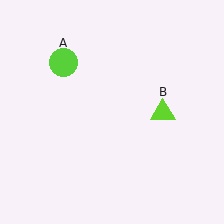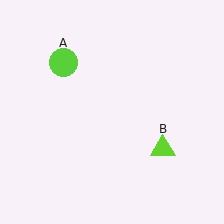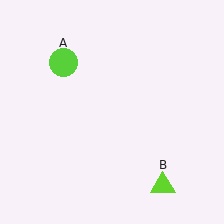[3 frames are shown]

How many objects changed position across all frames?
1 object changed position: lime triangle (object B).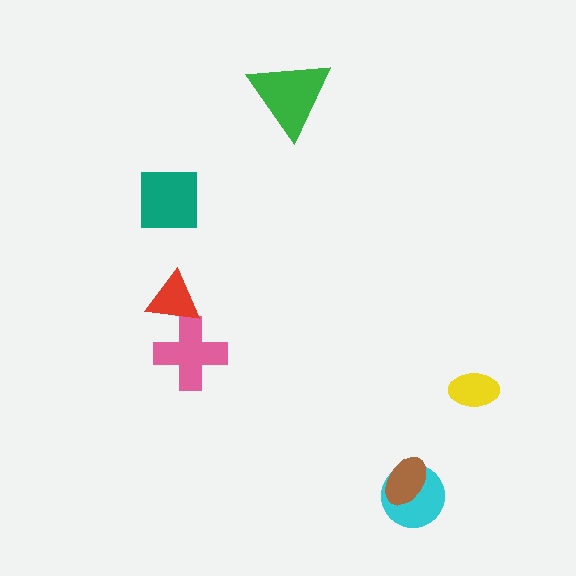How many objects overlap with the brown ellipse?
1 object overlaps with the brown ellipse.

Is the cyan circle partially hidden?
Yes, it is partially covered by another shape.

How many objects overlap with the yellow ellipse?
0 objects overlap with the yellow ellipse.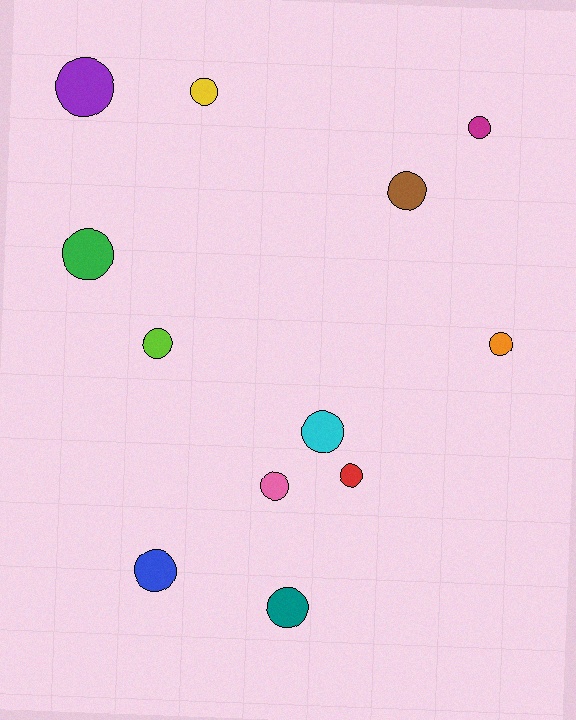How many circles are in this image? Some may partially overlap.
There are 12 circles.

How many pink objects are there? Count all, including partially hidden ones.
There is 1 pink object.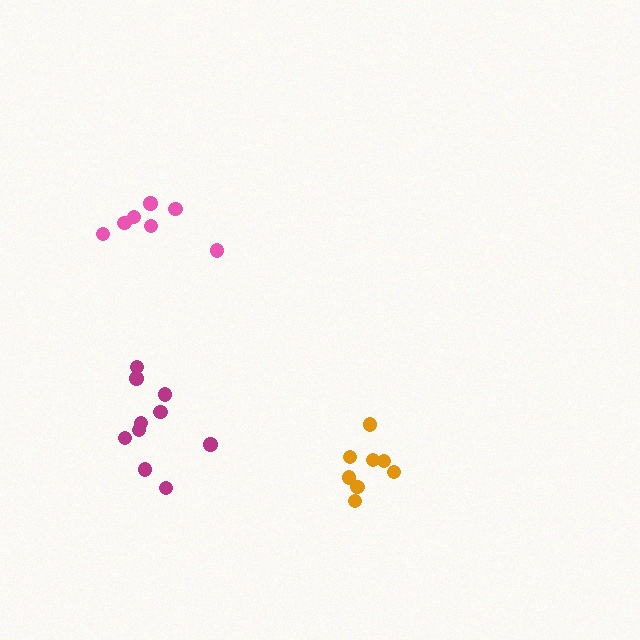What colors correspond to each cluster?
The clusters are colored: pink, orange, magenta.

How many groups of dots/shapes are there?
There are 3 groups.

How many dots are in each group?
Group 1: 8 dots, Group 2: 8 dots, Group 3: 10 dots (26 total).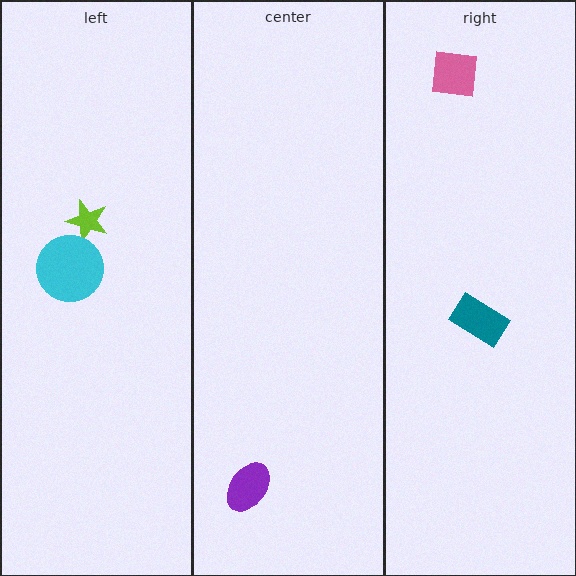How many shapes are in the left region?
2.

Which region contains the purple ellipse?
The center region.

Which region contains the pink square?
The right region.